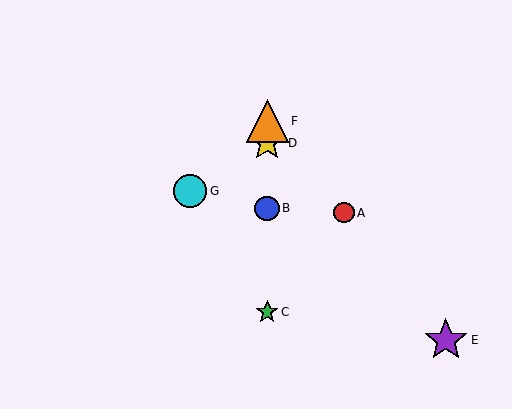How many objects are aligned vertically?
4 objects (B, C, D, F) are aligned vertically.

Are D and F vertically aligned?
Yes, both are at x≈267.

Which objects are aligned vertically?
Objects B, C, D, F are aligned vertically.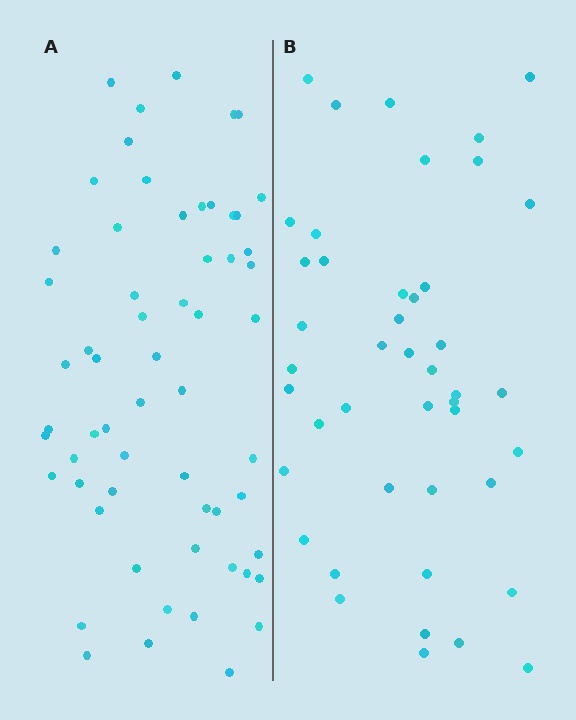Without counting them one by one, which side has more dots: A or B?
Region A (the left region) has more dots.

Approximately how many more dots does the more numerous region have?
Region A has approximately 15 more dots than region B.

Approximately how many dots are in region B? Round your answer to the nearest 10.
About 40 dots. (The exact count is 44, which rounds to 40.)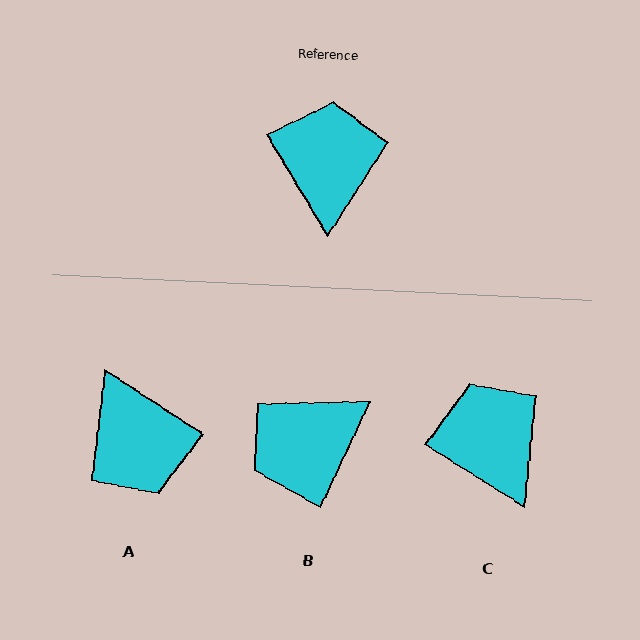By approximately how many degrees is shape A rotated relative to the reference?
Approximately 154 degrees clockwise.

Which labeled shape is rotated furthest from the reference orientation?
A, about 154 degrees away.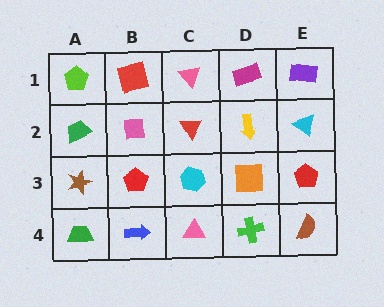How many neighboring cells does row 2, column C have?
4.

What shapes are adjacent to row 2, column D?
A magenta rectangle (row 1, column D), an orange square (row 3, column D), a red triangle (row 2, column C), a cyan triangle (row 2, column E).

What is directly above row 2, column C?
A pink triangle.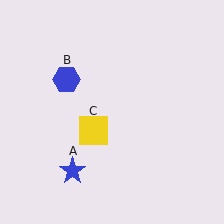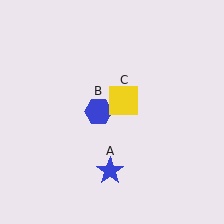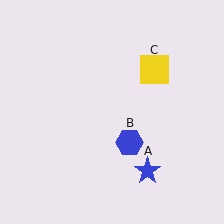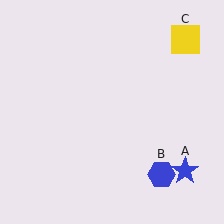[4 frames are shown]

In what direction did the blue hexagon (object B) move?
The blue hexagon (object B) moved down and to the right.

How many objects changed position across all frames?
3 objects changed position: blue star (object A), blue hexagon (object B), yellow square (object C).